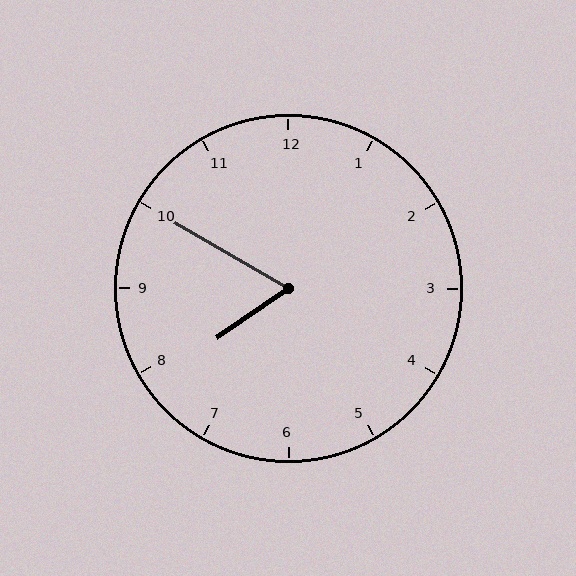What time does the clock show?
7:50.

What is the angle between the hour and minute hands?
Approximately 65 degrees.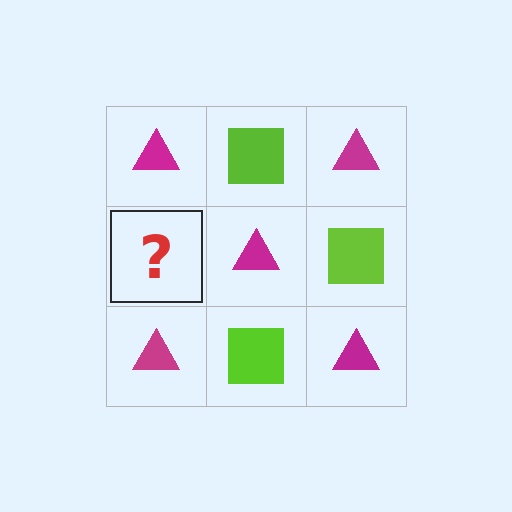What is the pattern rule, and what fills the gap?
The rule is that it alternates magenta triangle and lime square in a checkerboard pattern. The gap should be filled with a lime square.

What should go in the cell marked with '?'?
The missing cell should contain a lime square.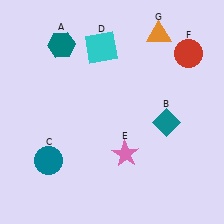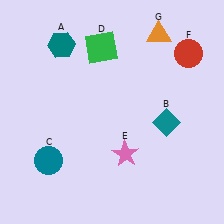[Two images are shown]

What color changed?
The square (D) changed from cyan in Image 1 to green in Image 2.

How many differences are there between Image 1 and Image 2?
There is 1 difference between the two images.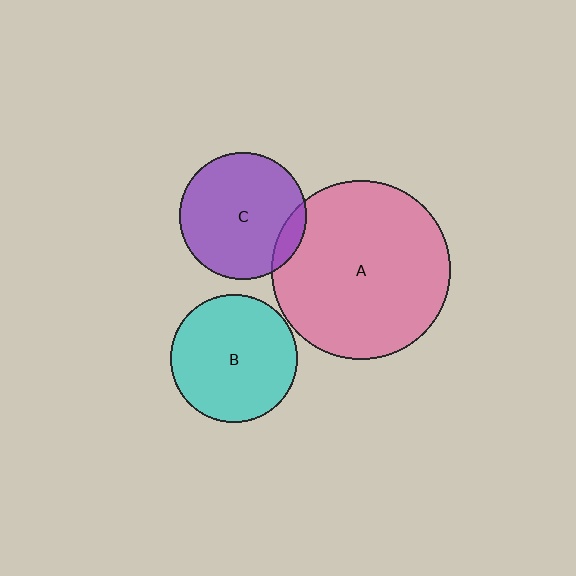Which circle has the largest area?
Circle A (pink).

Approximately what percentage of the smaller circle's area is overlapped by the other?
Approximately 10%.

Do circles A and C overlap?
Yes.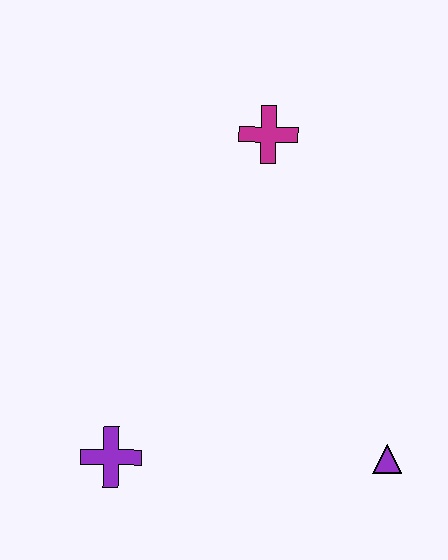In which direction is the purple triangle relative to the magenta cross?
The purple triangle is below the magenta cross.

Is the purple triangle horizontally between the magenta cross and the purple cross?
No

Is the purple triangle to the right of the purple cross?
Yes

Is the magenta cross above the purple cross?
Yes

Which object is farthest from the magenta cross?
The purple cross is farthest from the magenta cross.